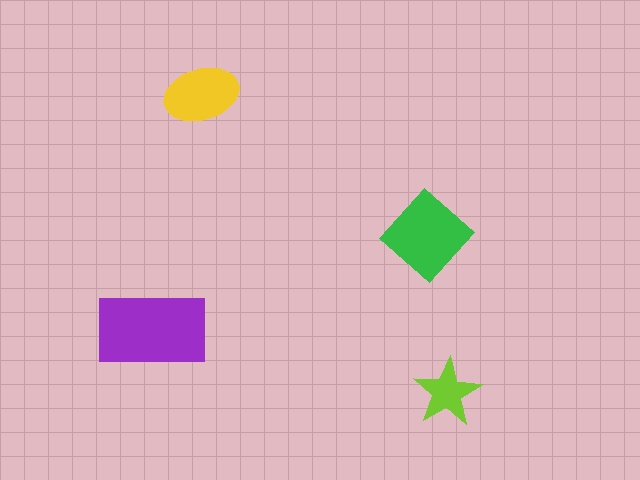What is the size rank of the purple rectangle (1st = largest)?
1st.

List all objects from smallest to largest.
The lime star, the yellow ellipse, the green diamond, the purple rectangle.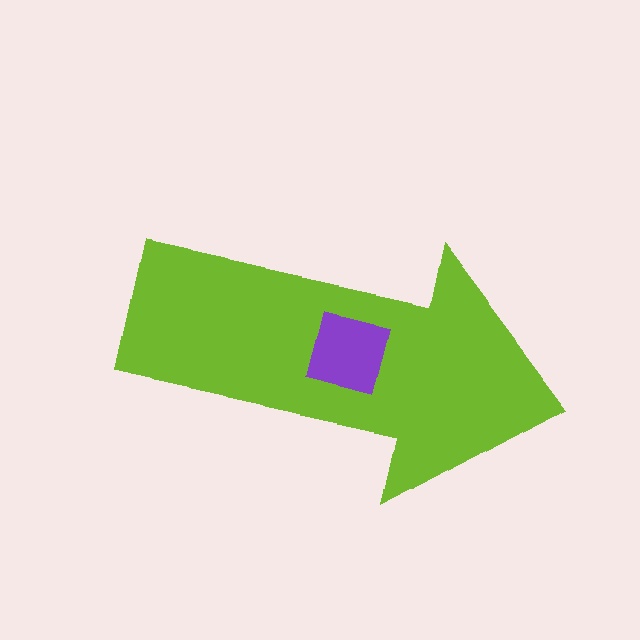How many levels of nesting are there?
2.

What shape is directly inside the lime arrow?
The purple square.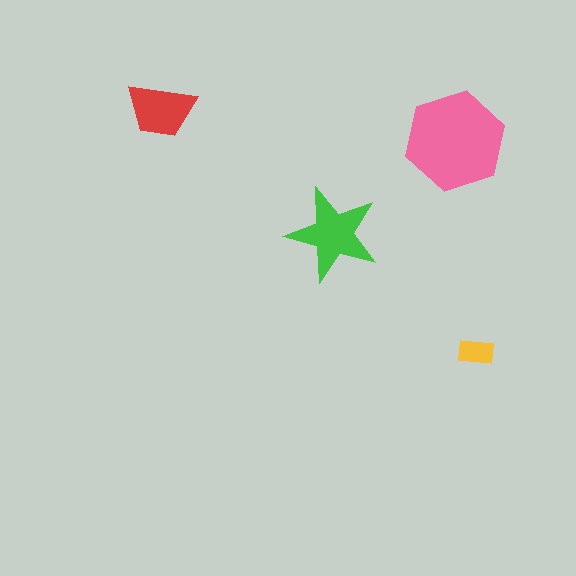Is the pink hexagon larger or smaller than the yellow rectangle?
Larger.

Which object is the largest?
The pink hexagon.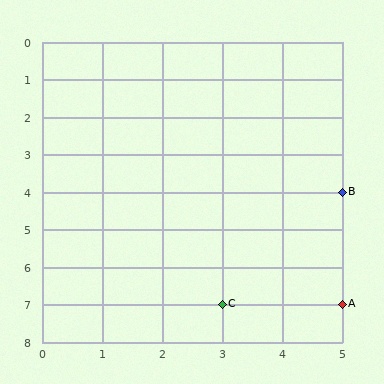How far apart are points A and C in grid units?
Points A and C are 2 columns apart.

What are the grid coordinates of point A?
Point A is at grid coordinates (5, 7).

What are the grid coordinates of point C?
Point C is at grid coordinates (3, 7).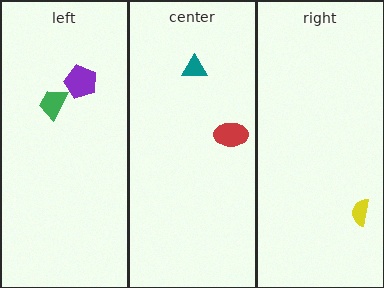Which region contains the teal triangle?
The center region.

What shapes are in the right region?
The yellow semicircle.